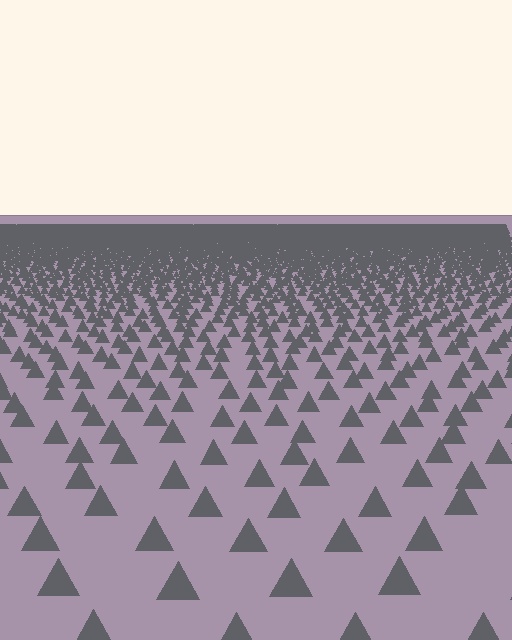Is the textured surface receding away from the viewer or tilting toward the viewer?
The surface is receding away from the viewer. Texture elements get smaller and denser toward the top.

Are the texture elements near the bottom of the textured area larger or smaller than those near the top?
Larger. Near the bottom, elements are closer to the viewer and appear at a bigger on-screen size.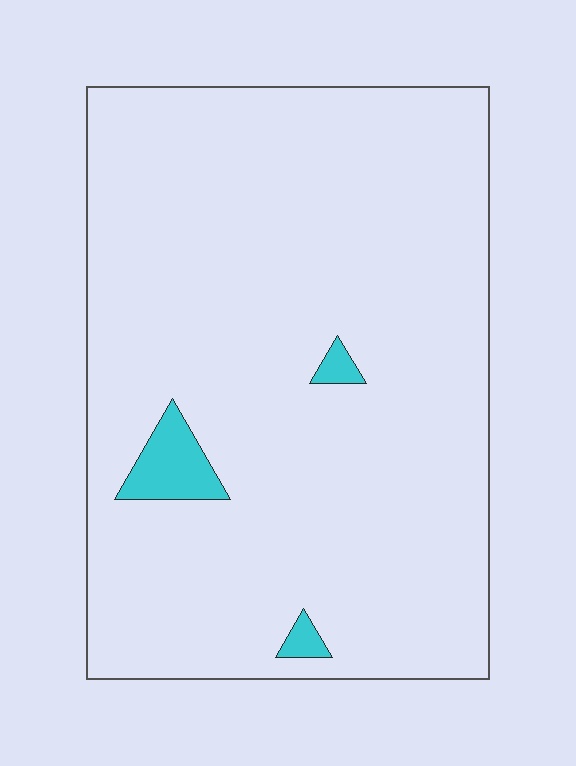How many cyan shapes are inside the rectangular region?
3.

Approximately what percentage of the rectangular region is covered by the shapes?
Approximately 5%.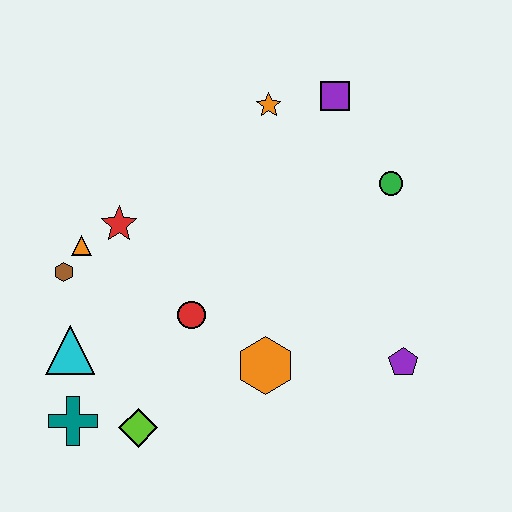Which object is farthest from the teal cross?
The purple square is farthest from the teal cross.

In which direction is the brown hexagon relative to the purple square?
The brown hexagon is to the left of the purple square.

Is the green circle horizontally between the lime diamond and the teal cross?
No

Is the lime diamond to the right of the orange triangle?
Yes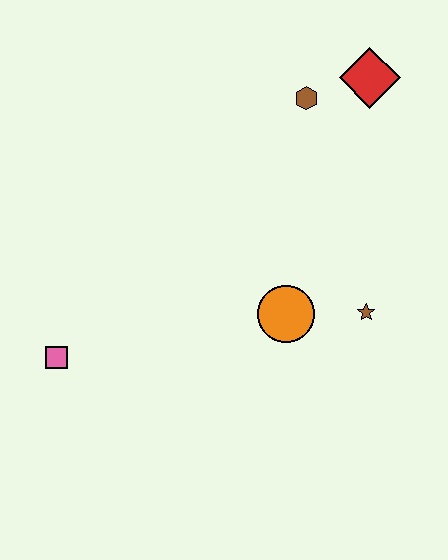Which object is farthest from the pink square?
The red diamond is farthest from the pink square.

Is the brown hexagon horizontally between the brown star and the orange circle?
Yes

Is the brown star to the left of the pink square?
No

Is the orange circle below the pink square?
No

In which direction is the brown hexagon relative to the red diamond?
The brown hexagon is to the left of the red diamond.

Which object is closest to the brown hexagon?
The red diamond is closest to the brown hexagon.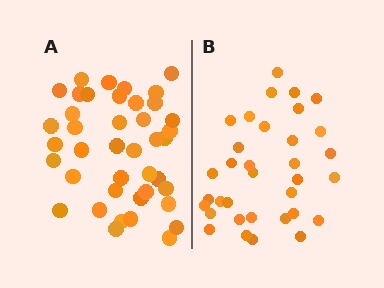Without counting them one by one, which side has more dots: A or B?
Region A (the left region) has more dots.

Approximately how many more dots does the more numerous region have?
Region A has roughly 8 or so more dots than region B.